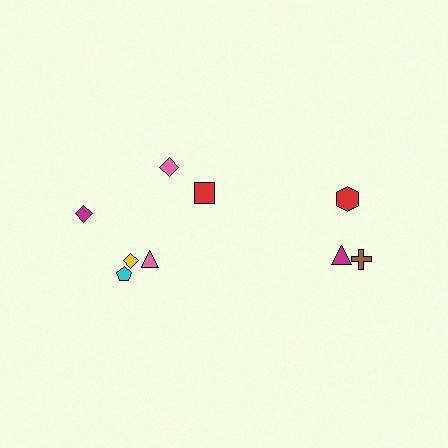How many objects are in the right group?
There are 3 objects.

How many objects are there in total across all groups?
There are 9 objects.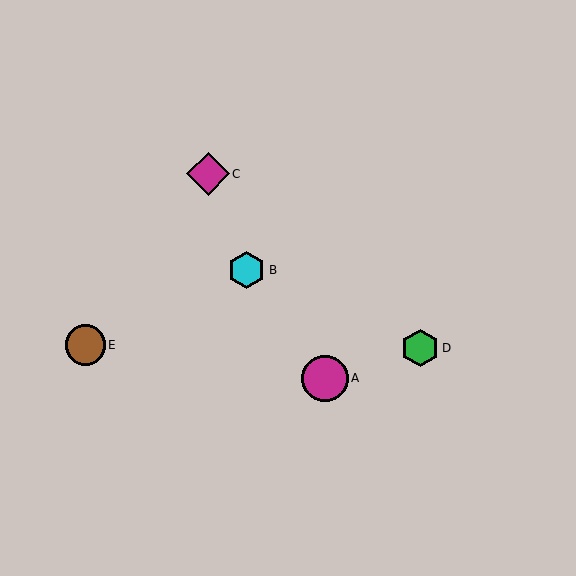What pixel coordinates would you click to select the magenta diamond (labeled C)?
Click at (208, 174) to select the magenta diamond C.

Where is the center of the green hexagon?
The center of the green hexagon is at (420, 348).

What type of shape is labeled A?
Shape A is a magenta circle.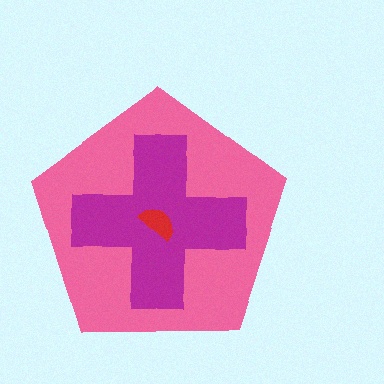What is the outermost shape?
The pink pentagon.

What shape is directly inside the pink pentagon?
The magenta cross.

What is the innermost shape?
The red semicircle.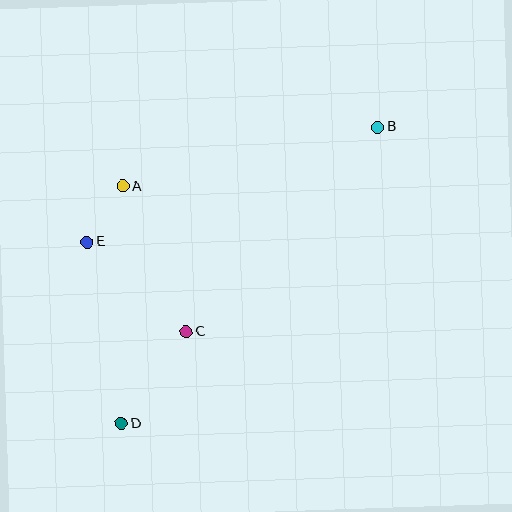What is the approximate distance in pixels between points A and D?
The distance between A and D is approximately 237 pixels.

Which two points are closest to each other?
Points A and E are closest to each other.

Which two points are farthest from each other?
Points B and D are farthest from each other.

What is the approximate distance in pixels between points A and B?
The distance between A and B is approximately 261 pixels.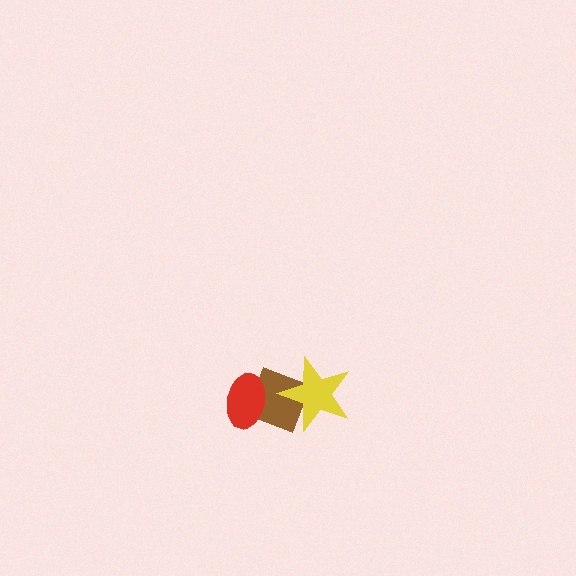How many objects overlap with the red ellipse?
1 object overlaps with the red ellipse.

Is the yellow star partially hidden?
No, no other shape covers it.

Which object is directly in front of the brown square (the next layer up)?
The red ellipse is directly in front of the brown square.